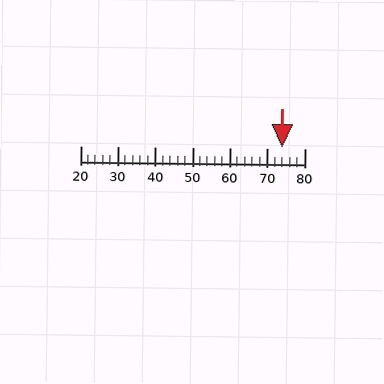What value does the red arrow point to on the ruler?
The red arrow points to approximately 74.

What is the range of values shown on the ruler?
The ruler shows values from 20 to 80.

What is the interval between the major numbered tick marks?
The major tick marks are spaced 10 units apart.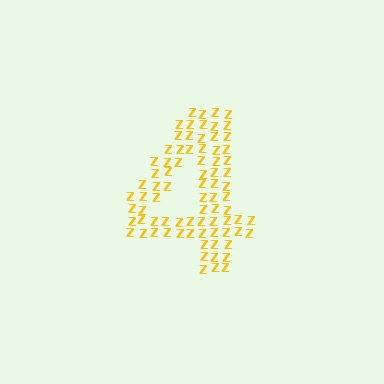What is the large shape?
The large shape is the digit 4.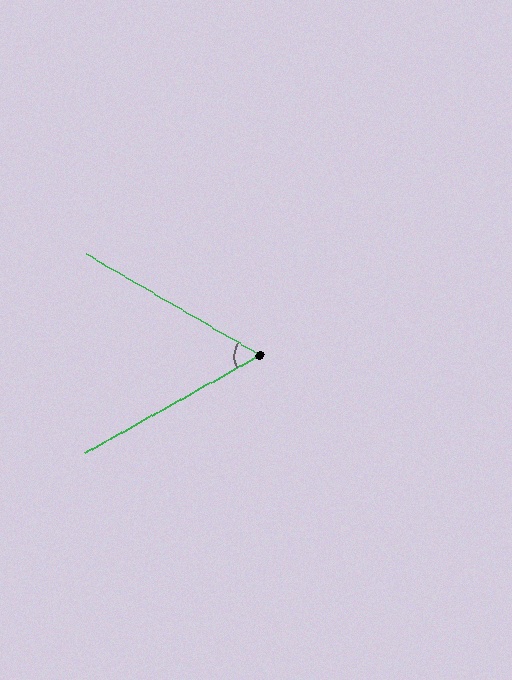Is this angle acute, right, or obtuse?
It is acute.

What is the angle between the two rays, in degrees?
Approximately 59 degrees.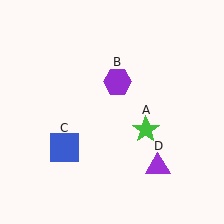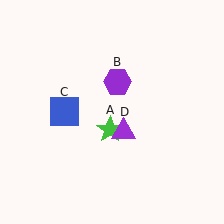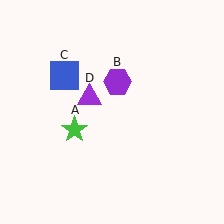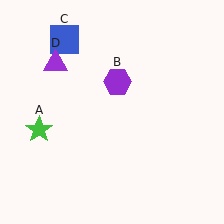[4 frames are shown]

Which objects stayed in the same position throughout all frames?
Purple hexagon (object B) remained stationary.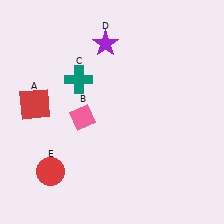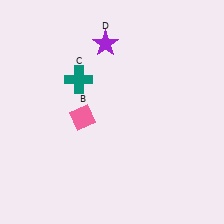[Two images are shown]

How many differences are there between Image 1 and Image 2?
There are 2 differences between the two images.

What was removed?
The red circle (E), the red square (A) were removed in Image 2.